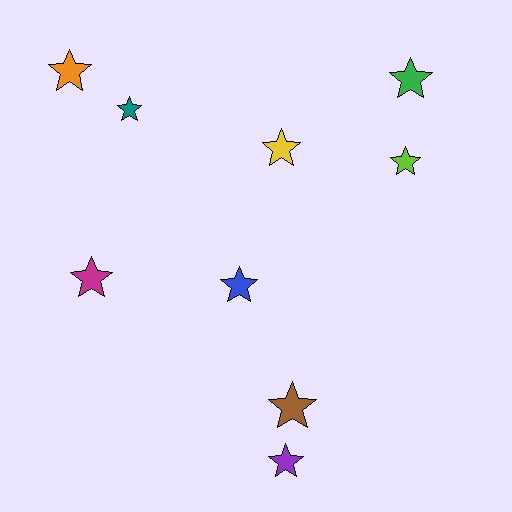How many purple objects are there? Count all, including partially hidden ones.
There is 1 purple object.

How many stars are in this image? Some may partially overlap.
There are 9 stars.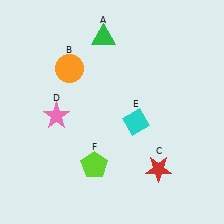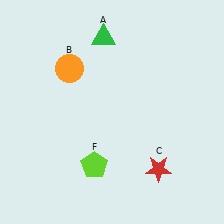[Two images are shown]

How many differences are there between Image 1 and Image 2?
There are 2 differences between the two images.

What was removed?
The cyan diamond (E), the pink star (D) were removed in Image 2.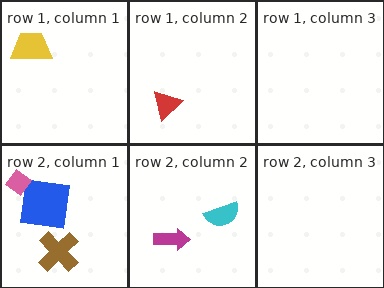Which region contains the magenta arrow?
The row 2, column 2 region.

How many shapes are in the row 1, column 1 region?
1.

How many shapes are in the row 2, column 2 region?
2.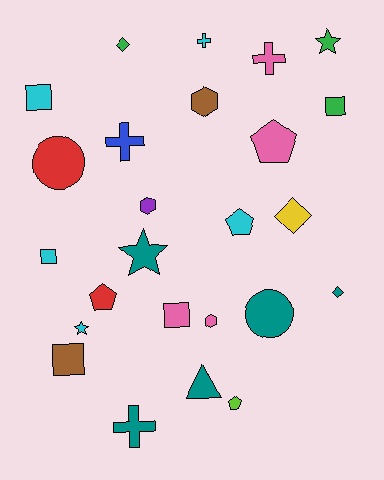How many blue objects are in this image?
There is 1 blue object.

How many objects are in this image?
There are 25 objects.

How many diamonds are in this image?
There are 3 diamonds.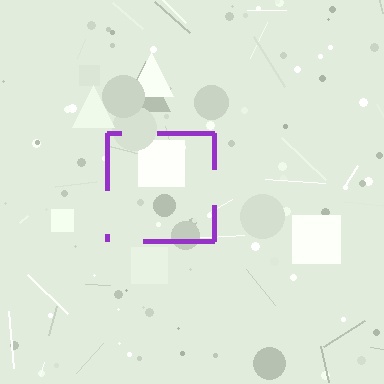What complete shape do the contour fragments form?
The contour fragments form a square.